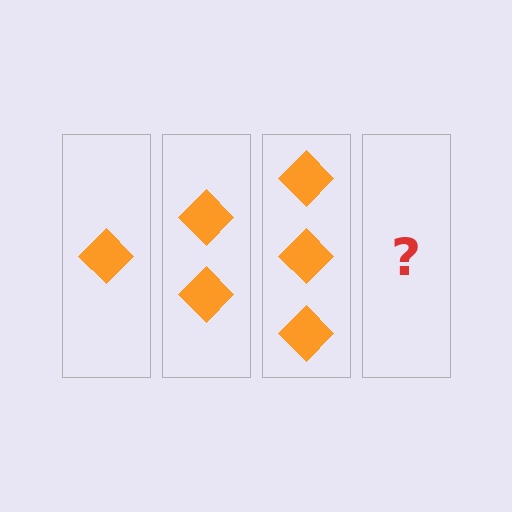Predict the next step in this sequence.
The next step is 4 diamonds.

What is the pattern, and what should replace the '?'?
The pattern is that each step adds one more diamond. The '?' should be 4 diamonds.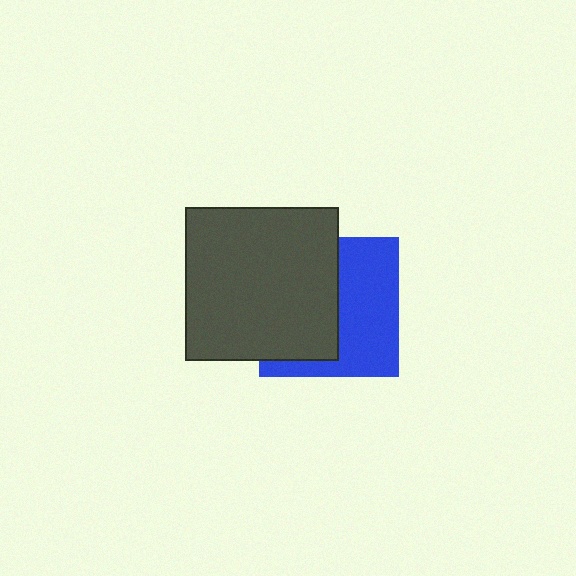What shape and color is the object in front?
The object in front is a dark gray square.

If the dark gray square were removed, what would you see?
You would see the complete blue square.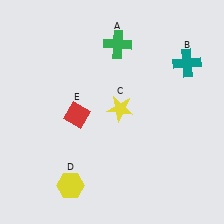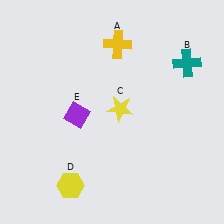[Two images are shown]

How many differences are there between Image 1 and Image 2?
There are 2 differences between the two images.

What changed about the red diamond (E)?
In Image 1, E is red. In Image 2, it changed to purple.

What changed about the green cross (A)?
In Image 1, A is green. In Image 2, it changed to yellow.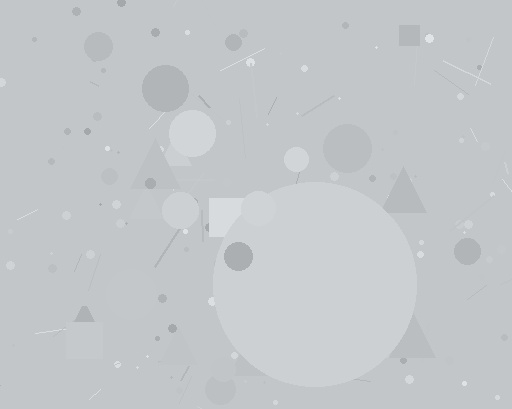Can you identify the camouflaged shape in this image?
The camouflaged shape is a circle.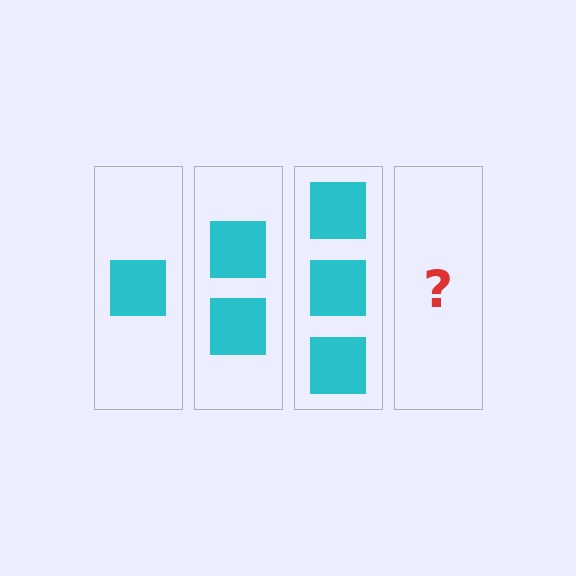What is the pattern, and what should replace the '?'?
The pattern is that each step adds one more square. The '?' should be 4 squares.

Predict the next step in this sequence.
The next step is 4 squares.